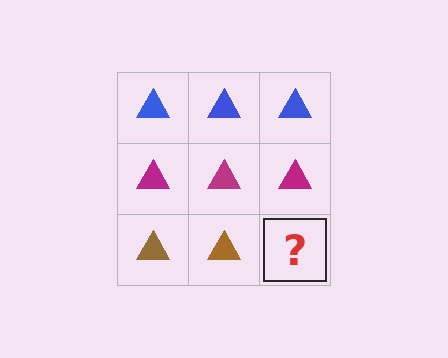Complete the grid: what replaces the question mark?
The question mark should be replaced with a brown triangle.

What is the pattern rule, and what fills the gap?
The rule is that each row has a consistent color. The gap should be filled with a brown triangle.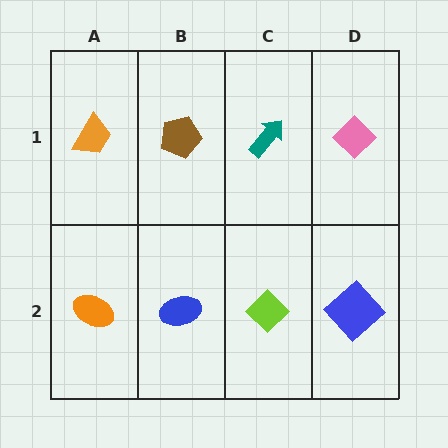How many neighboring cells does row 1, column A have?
2.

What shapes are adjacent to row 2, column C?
A teal arrow (row 1, column C), a blue ellipse (row 2, column B), a blue diamond (row 2, column D).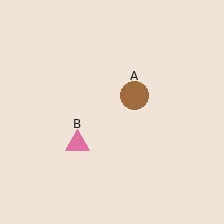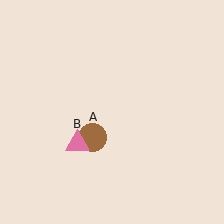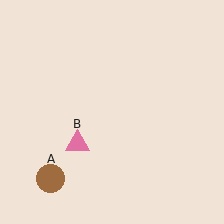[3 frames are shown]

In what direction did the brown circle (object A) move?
The brown circle (object A) moved down and to the left.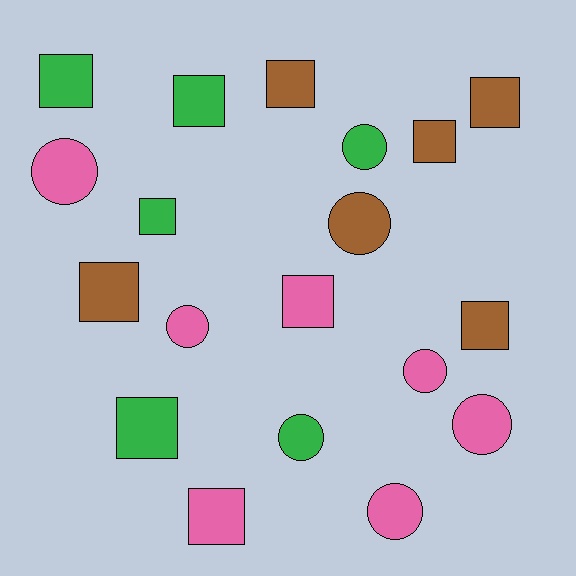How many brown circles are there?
There is 1 brown circle.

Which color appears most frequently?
Pink, with 7 objects.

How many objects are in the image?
There are 19 objects.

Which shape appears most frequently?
Square, with 11 objects.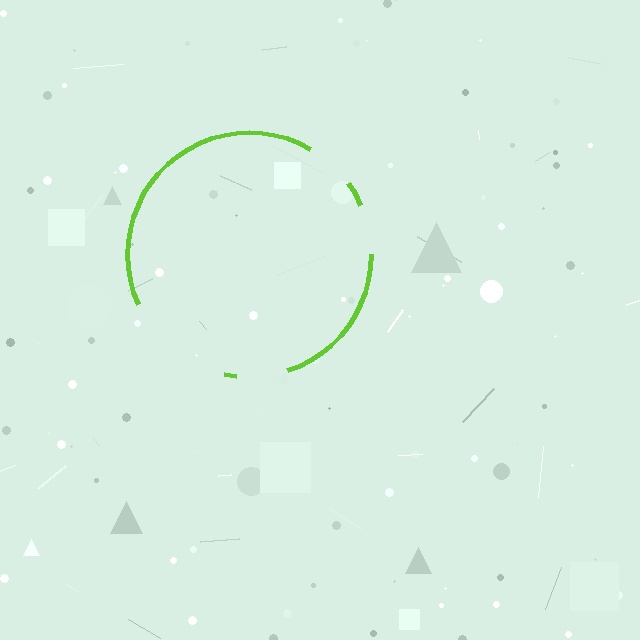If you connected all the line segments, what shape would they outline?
They would outline a circle.